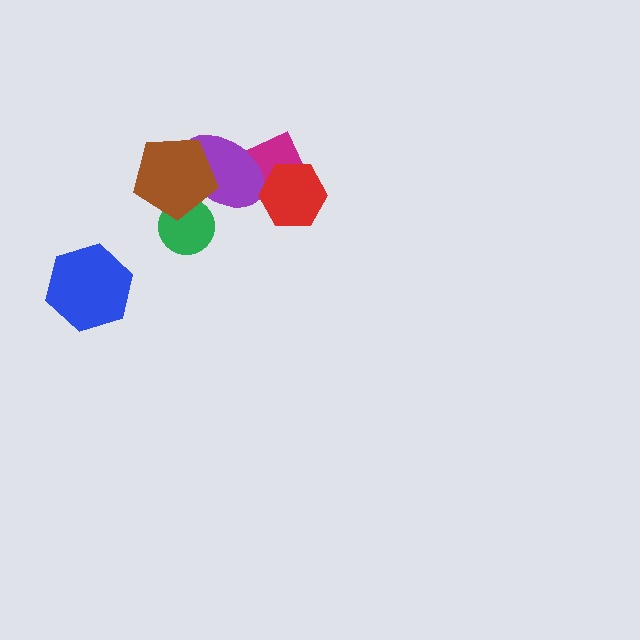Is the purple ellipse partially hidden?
Yes, it is partially covered by another shape.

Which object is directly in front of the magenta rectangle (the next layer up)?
The purple ellipse is directly in front of the magenta rectangle.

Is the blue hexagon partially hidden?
No, no other shape covers it.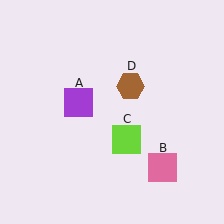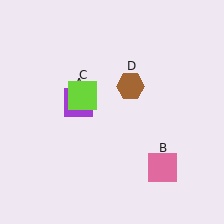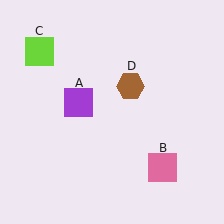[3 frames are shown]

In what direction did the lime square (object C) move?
The lime square (object C) moved up and to the left.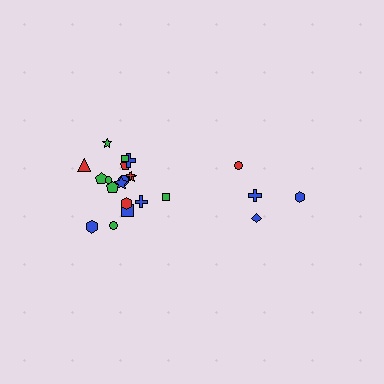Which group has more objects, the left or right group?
The left group.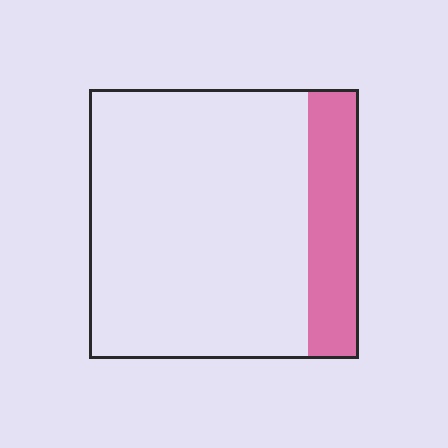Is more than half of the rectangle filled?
No.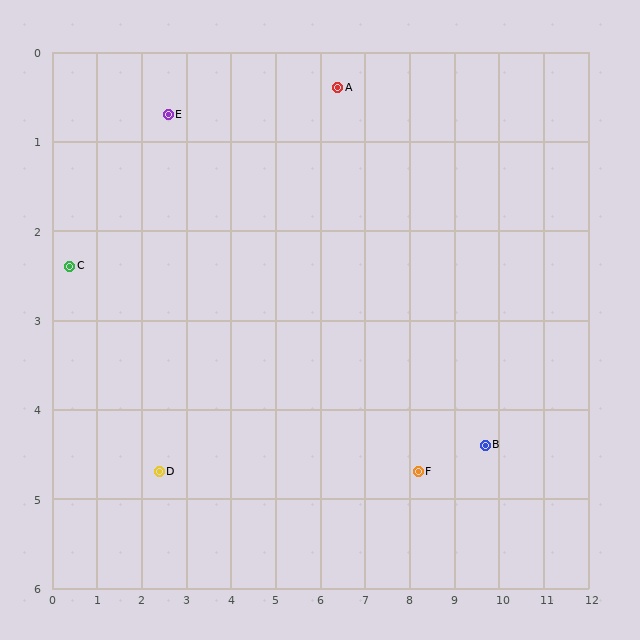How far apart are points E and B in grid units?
Points E and B are about 8.0 grid units apart.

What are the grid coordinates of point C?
Point C is at approximately (0.4, 2.4).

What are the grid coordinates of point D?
Point D is at approximately (2.4, 4.7).